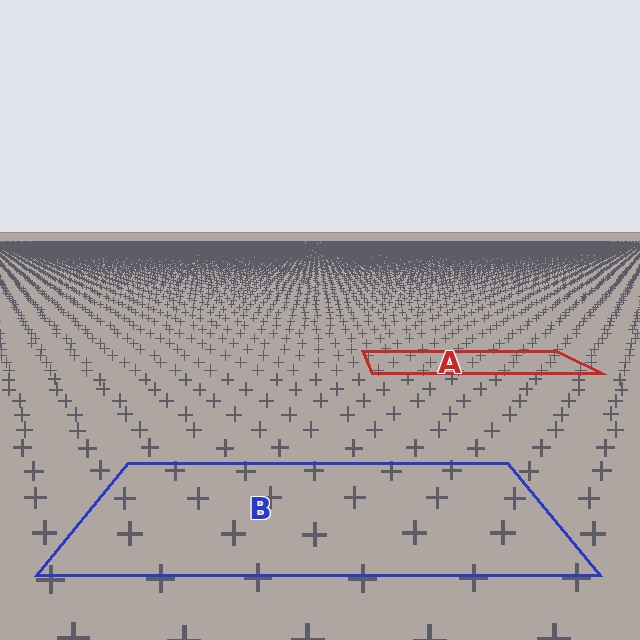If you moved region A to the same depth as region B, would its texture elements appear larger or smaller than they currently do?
They would appear larger. At a closer depth, the same texture elements are projected at a bigger on-screen size.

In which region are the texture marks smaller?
The texture marks are smaller in region A, because it is farther away.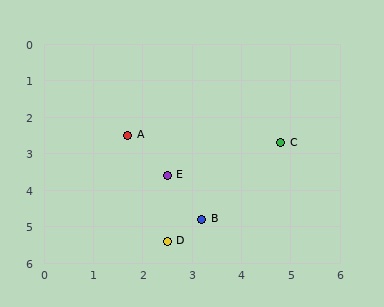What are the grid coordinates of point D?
Point D is at approximately (2.5, 5.4).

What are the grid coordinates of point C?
Point C is at approximately (4.8, 2.7).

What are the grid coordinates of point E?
Point E is at approximately (2.5, 3.6).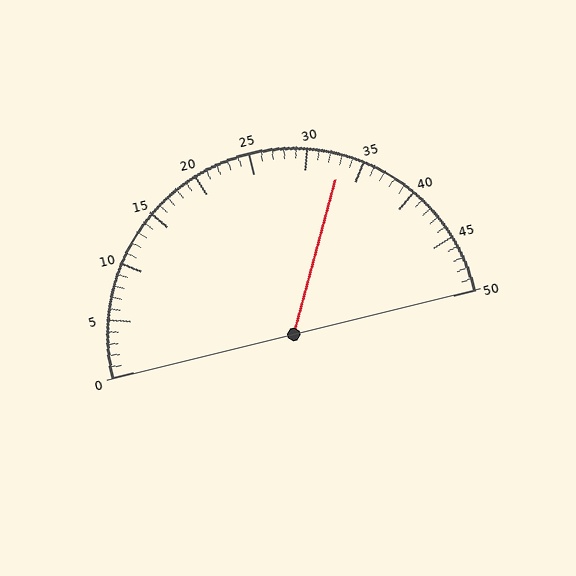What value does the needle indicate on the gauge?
The needle indicates approximately 33.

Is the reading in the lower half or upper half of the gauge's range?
The reading is in the upper half of the range (0 to 50).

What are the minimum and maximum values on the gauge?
The gauge ranges from 0 to 50.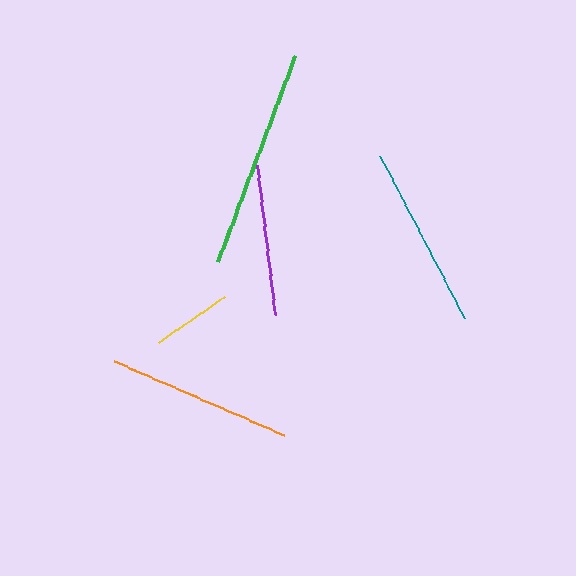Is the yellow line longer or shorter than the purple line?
The purple line is longer than the yellow line.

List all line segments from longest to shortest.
From longest to shortest: green, orange, teal, purple, yellow.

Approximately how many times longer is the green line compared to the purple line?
The green line is approximately 1.5 times the length of the purple line.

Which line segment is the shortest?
The yellow line is the shortest at approximately 80 pixels.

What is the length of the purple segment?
The purple segment is approximately 151 pixels long.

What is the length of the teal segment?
The teal segment is approximately 183 pixels long.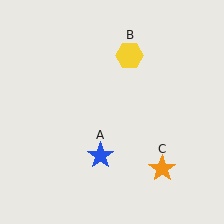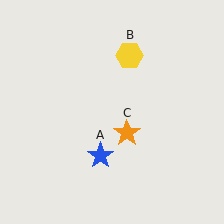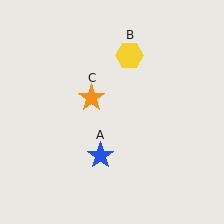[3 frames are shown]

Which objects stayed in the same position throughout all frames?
Blue star (object A) and yellow hexagon (object B) remained stationary.